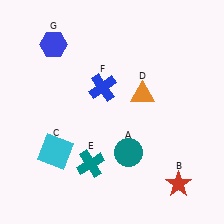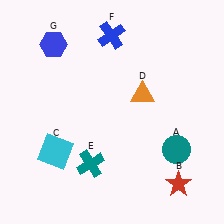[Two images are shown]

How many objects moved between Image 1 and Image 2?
2 objects moved between the two images.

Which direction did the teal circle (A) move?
The teal circle (A) moved right.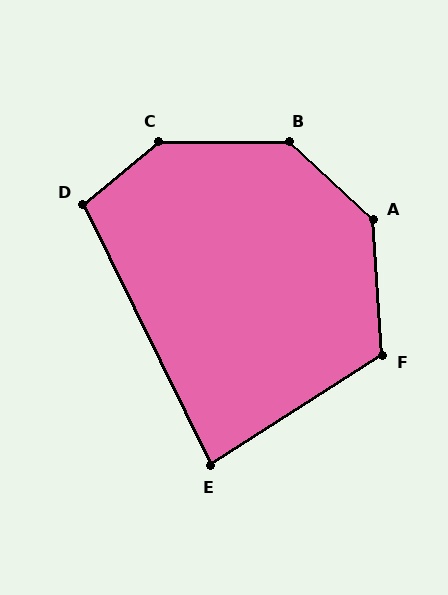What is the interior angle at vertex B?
Approximately 137 degrees (obtuse).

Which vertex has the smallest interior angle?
E, at approximately 83 degrees.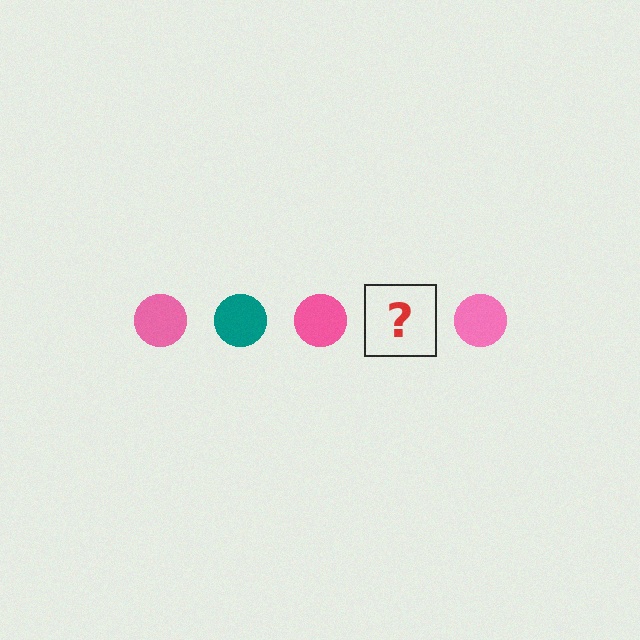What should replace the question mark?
The question mark should be replaced with a teal circle.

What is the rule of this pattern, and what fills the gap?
The rule is that the pattern cycles through pink, teal circles. The gap should be filled with a teal circle.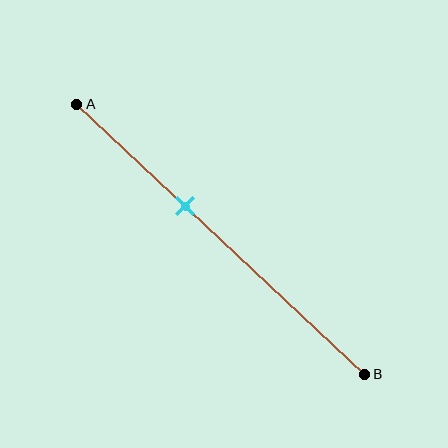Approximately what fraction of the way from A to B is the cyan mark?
The cyan mark is approximately 40% of the way from A to B.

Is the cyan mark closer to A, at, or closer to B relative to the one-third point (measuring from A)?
The cyan mark is closer to point B than the one-third point of segment AB.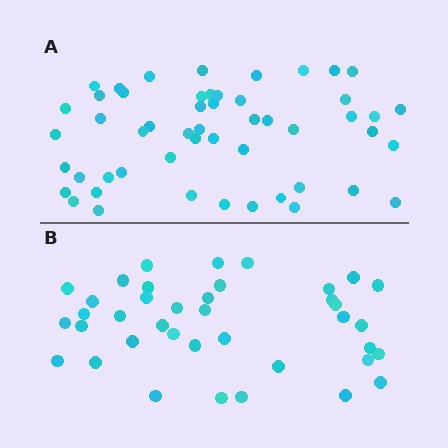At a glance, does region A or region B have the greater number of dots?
Region A (the top region) has more dots.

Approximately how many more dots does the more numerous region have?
Region A has approximately 15 more dots than region B.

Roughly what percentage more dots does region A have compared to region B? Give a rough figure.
About 35% more.